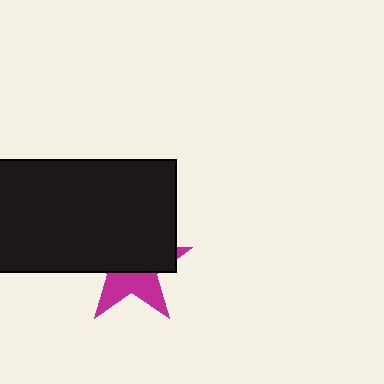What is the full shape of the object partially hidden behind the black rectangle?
The partially hidden object is a magenta star.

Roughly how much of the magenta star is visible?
A small part of it is visible (roughly 40%).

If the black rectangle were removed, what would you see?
You would see the complete magenta star.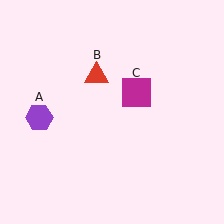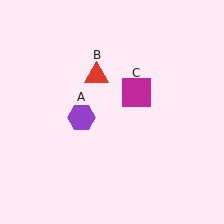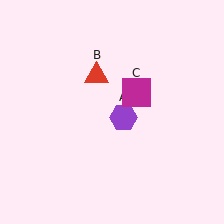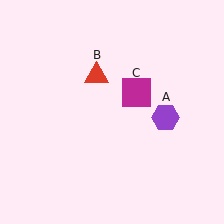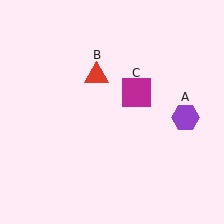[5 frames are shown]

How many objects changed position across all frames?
1 object changed position: purple hexagon (object A).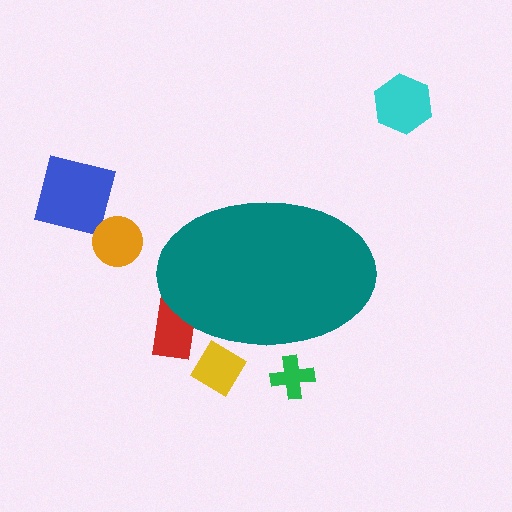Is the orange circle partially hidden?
No, the orange circle is fully visible.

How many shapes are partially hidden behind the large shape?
3 shapes are partially hidden.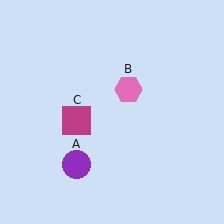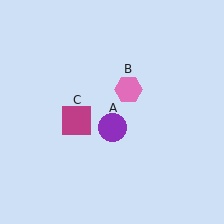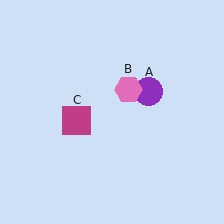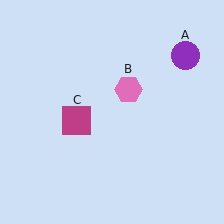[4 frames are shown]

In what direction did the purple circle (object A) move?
The purple circle (object A) moved up and to the right.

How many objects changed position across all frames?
1 object changed position: purple circle (object A).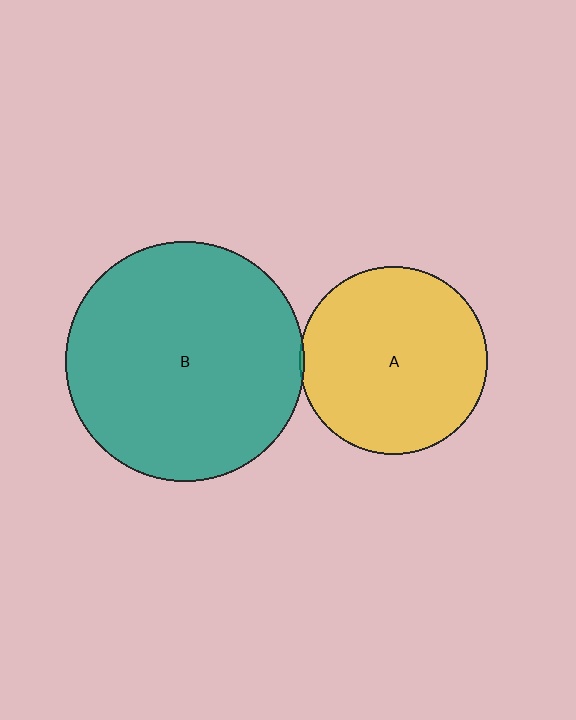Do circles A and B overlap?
Yes.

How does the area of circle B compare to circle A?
Approximately 1.6 times.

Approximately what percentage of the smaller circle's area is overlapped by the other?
Approximately 5%.